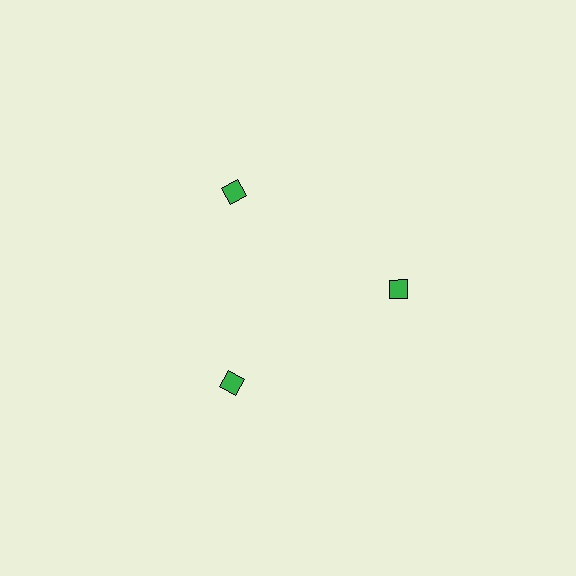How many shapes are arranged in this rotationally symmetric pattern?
There are 3 shapes, arranged in 3 groups of 1.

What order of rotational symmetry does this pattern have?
This pattern has 3-fold rotational symmetry.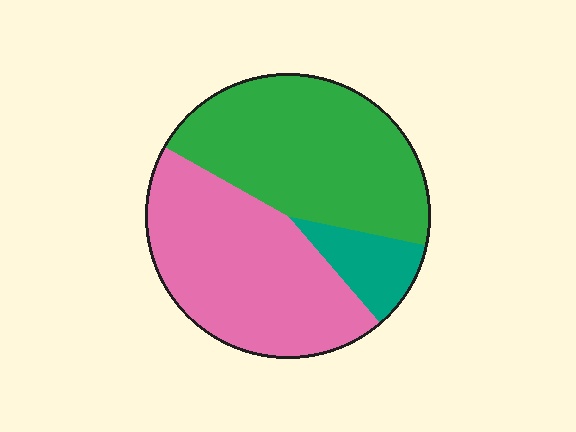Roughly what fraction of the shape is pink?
Pink covers 44% of the shape.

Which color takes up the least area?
Teal, at roughly 10%.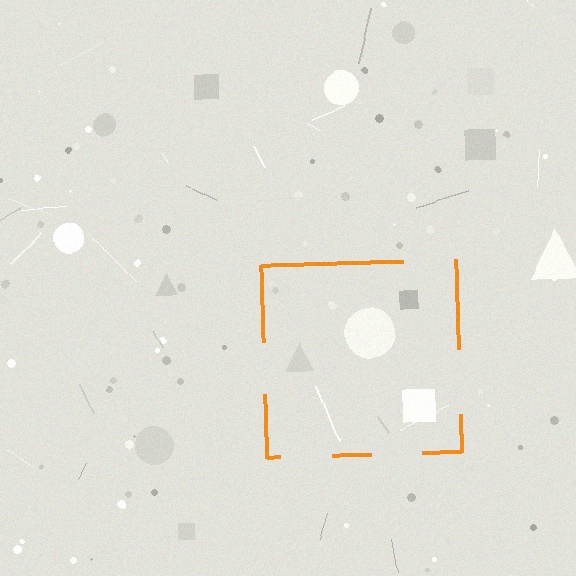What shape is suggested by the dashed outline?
The dashed outline suggests a square.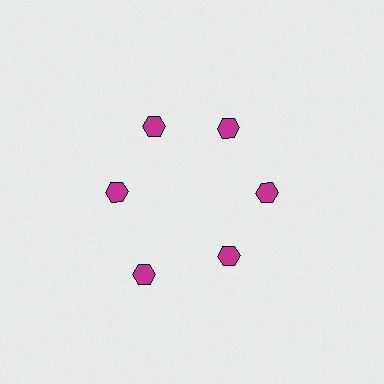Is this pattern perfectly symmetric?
No. The 6 magenta hexagons are arranged in a ring, but one element near the 7 o'clock position is pushed outward from the center, breaking the 6-fold rotational symmetry.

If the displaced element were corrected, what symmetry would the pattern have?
It would have 6-fold rotational symmetry — the pattern would map onto itself every 60 degrees.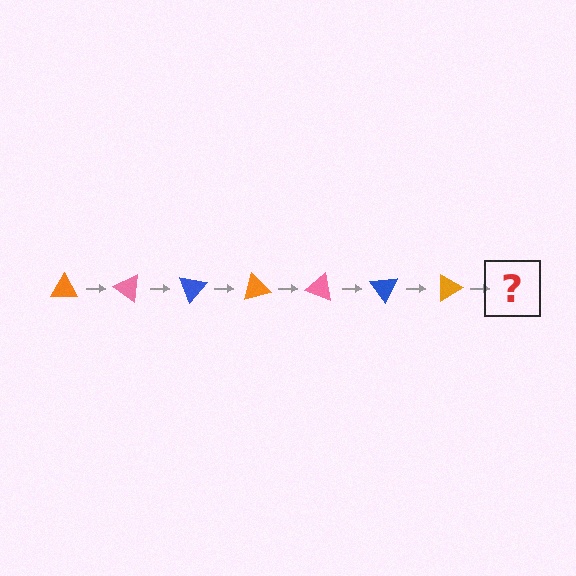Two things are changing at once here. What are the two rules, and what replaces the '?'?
The two rules are that it rotates 35 degrees each step and the color cycles through orange, pink, and blue. The '?' should be a pink triangle, rotated 245 degrees from the start.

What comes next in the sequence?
The next element should be a pink triangle, rotated 245 degrees from the start.